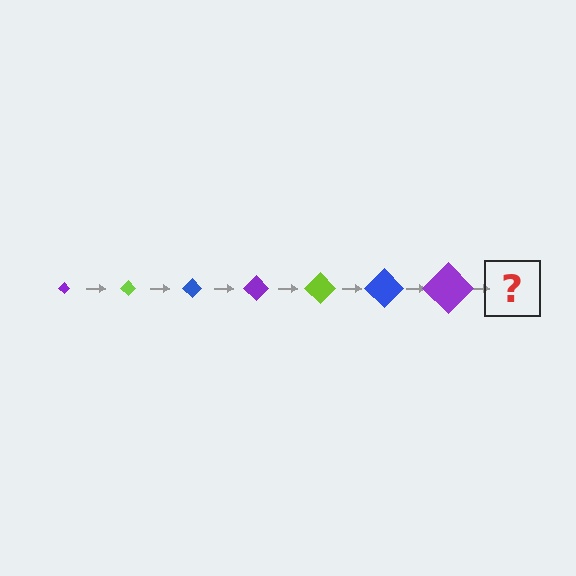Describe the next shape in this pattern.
It should be a lime diamond, larger than the previous one.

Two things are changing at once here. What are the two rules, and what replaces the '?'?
The two rules are that the diamond grows larger each step and the color cycles through purple, lime, and blue. The '?' should be a lime diamond, larger than the previous one.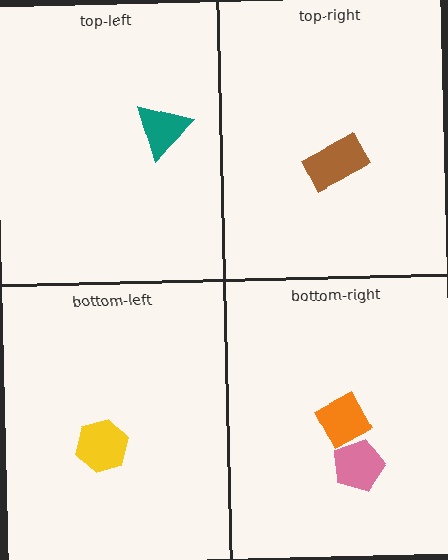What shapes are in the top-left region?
The teal triangle.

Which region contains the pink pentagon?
The bottom-right region.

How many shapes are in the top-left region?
1.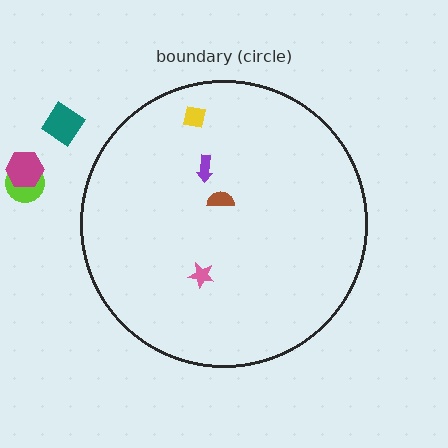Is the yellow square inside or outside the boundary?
Inside.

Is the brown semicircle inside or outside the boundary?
Inside.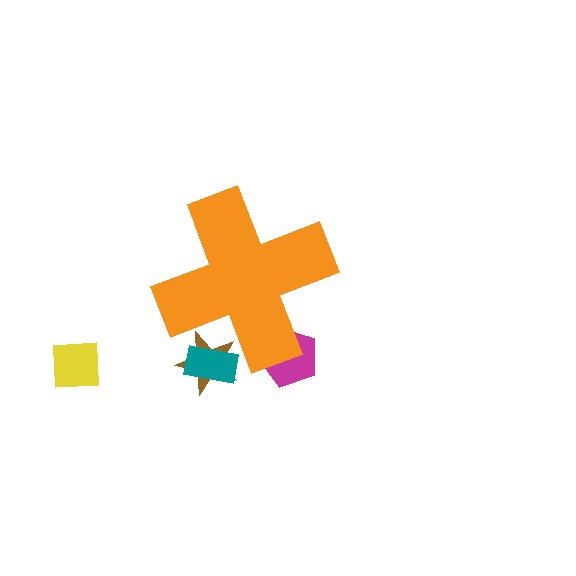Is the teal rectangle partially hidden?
Yes, the teal rectangle is partially hidden behind the orange cross.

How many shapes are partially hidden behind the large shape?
3 shapes are partially hidden.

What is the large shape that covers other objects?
An orange cross.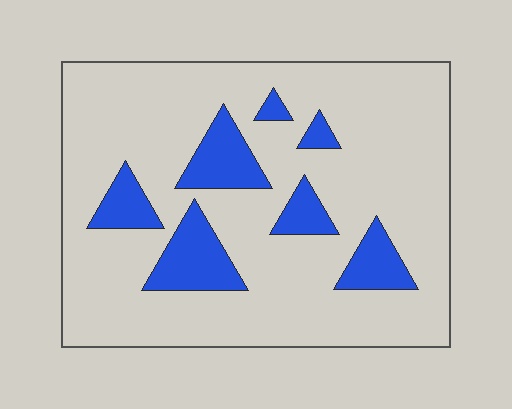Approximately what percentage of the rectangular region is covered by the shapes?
Approximately 15%.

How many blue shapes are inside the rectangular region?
7.